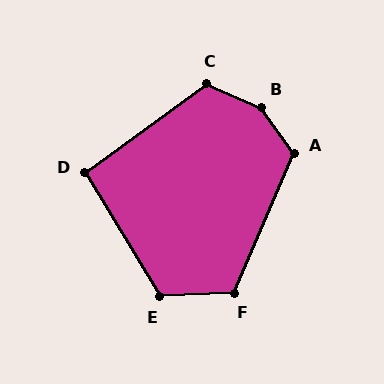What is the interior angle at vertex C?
Approximately 120 degrees (obtuse).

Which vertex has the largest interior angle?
B, at approximately 149 degrees.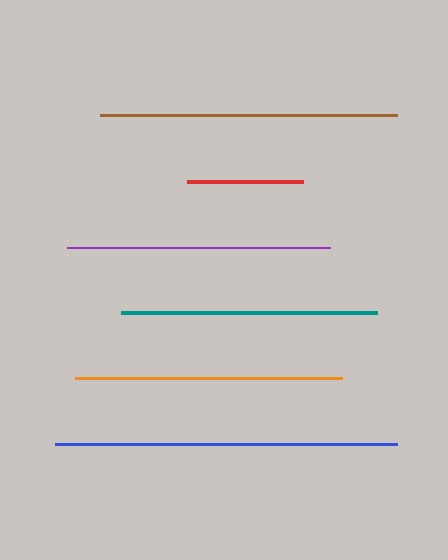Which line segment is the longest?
The blue line is the longest at approximately 342 pixels.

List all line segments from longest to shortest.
From longest to shortest: blue, brown, orange, purple, teal, red.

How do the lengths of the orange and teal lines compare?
The orange and teal lines are approximately the same length.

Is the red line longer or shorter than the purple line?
The purple line is longer than the red line.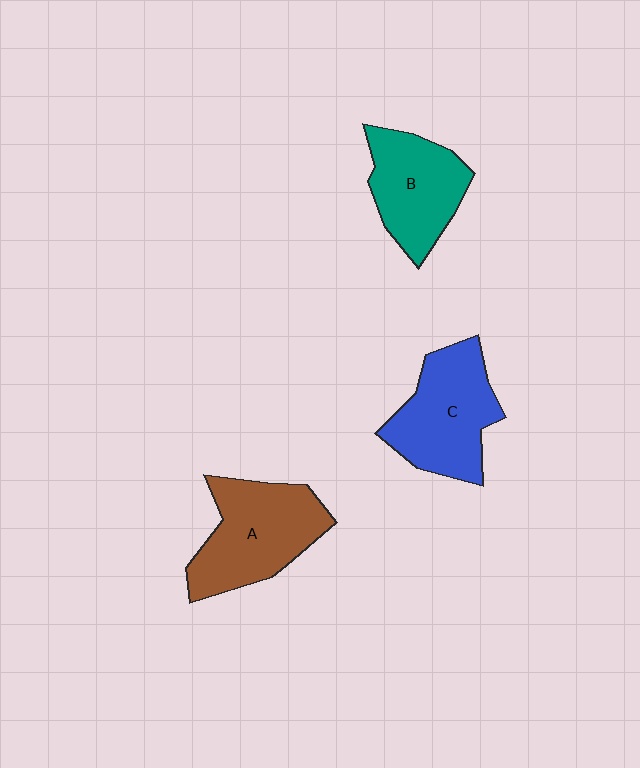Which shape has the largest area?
Shape A (brown).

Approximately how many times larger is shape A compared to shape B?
Approximately 1.2 times.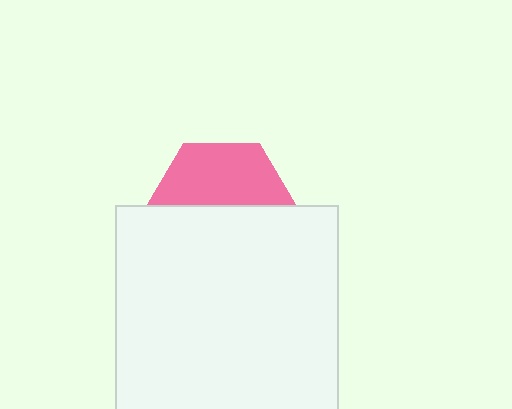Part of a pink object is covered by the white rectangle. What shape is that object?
It is a hexagon.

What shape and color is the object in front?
The object in front is a white rectangle.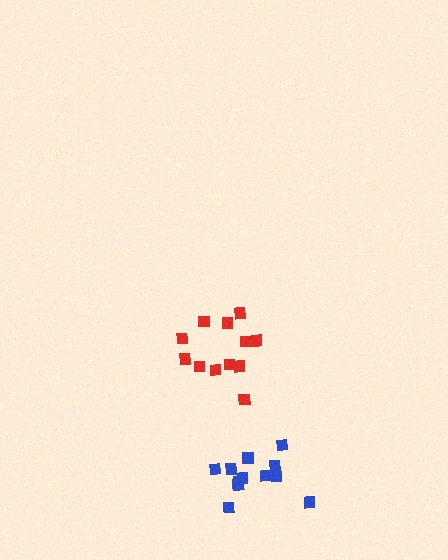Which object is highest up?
The red cluster is topmost.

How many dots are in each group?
Group 1: 12 dots, Group 2: 12 dots (24 total).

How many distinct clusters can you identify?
There are 2 distinct clusters.